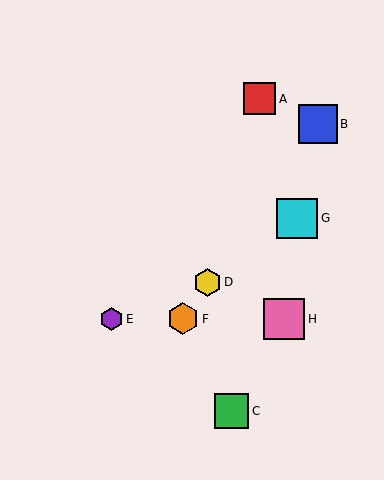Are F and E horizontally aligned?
Yes, both are at y≈319.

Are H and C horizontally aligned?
No, H is at y≈319 and C is at y≈411.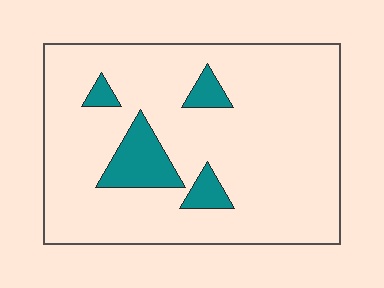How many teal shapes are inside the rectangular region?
4.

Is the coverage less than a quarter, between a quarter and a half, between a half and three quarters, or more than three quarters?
Less than a quarter.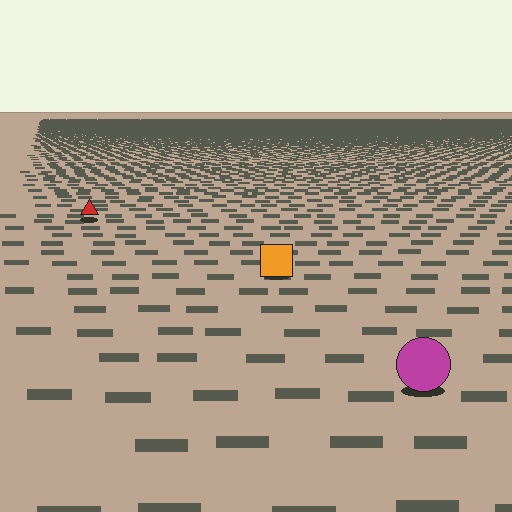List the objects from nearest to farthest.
From nearest to farthest: the magenta circle, the orange square, the red triangle.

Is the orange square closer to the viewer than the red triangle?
Yes. The orange square is closer — you can tell from the texture gradient: the ground texture is coarser near it.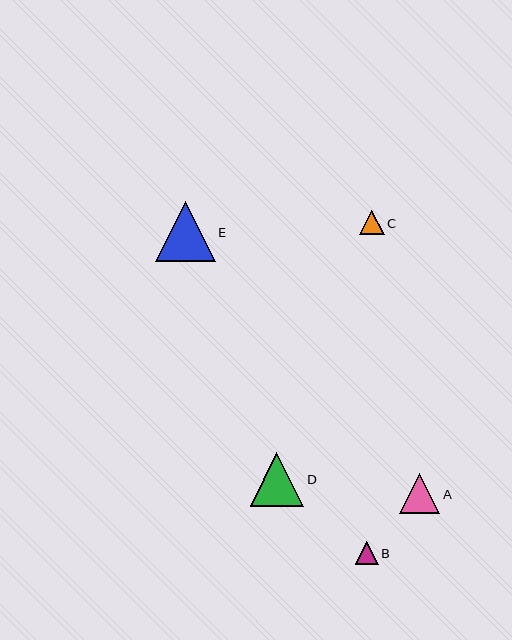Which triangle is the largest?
Triangle E is the largest with a size of approximately 60 pixels.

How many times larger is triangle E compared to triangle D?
Triangle E is approximately 1.1 times the size of triangle D.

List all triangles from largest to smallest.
From largest to smallest: E, D, A, C, B.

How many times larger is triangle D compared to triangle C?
Triangle D is approximately 2.2 times the size of triangle C.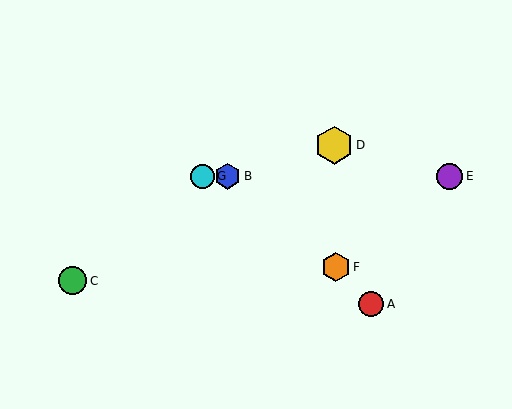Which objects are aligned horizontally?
Objects B, E, G are aligned horizontally.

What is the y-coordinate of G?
Object G is at y≈176.